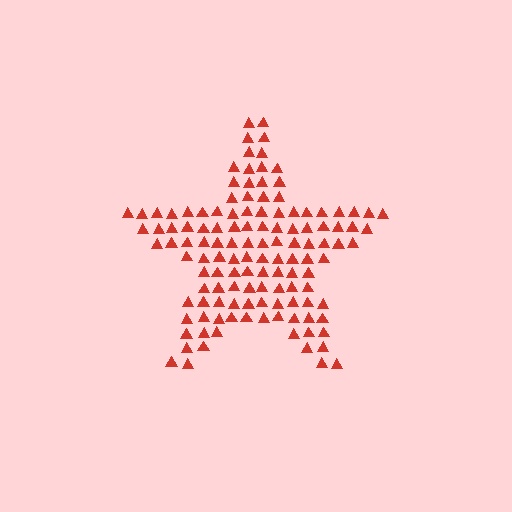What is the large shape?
The large shape is a star.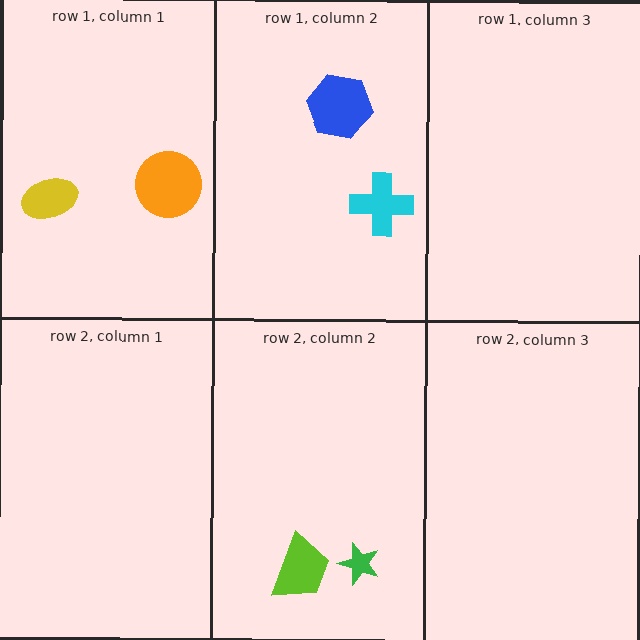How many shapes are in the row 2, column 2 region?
2.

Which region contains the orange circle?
The row 1, column 1 region.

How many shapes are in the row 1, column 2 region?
2.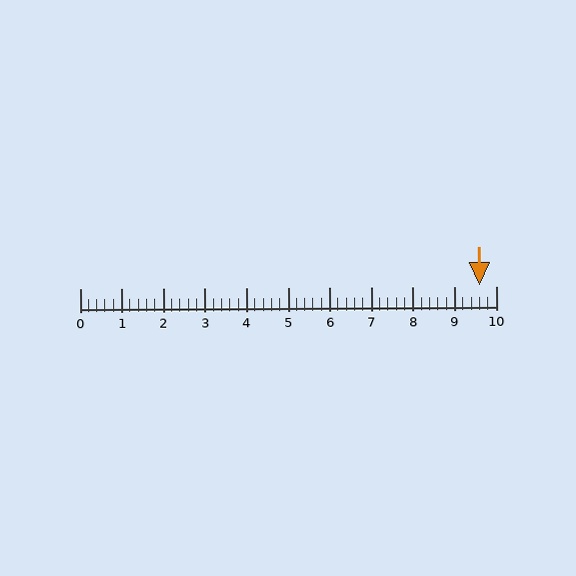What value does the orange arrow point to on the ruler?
The orange arrow points to approximately 9.6.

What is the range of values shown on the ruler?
The ruler shows values from 0 to 10.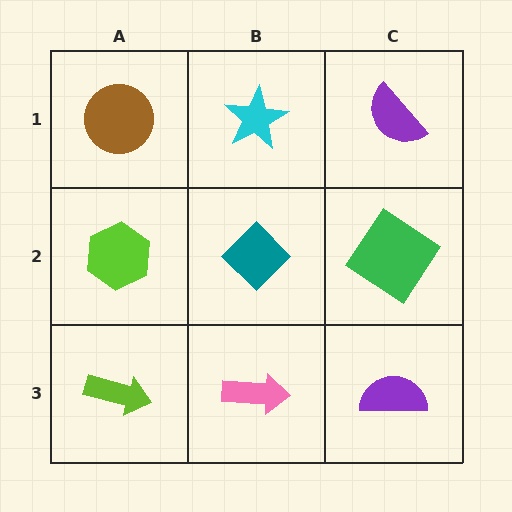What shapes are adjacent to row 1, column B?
A teal diamond (row 2, column B), a brown circle (row 1, column A), a purple semicircle (row 1, column C).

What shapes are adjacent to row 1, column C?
A green diamond (row 2, column C), a cyan star (row 1, column B).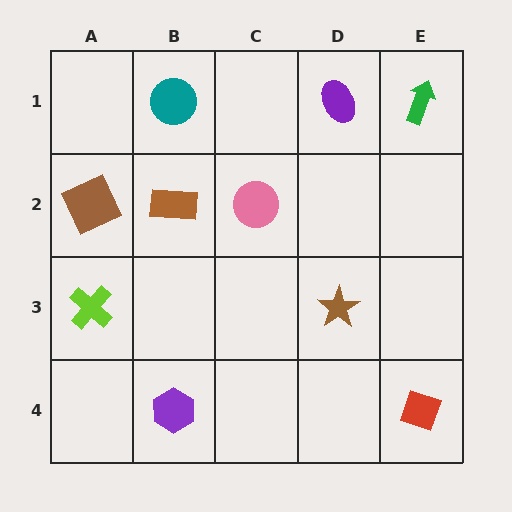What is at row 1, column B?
A teal circle.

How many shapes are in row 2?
3 shapes.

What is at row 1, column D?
A purple ellipse.